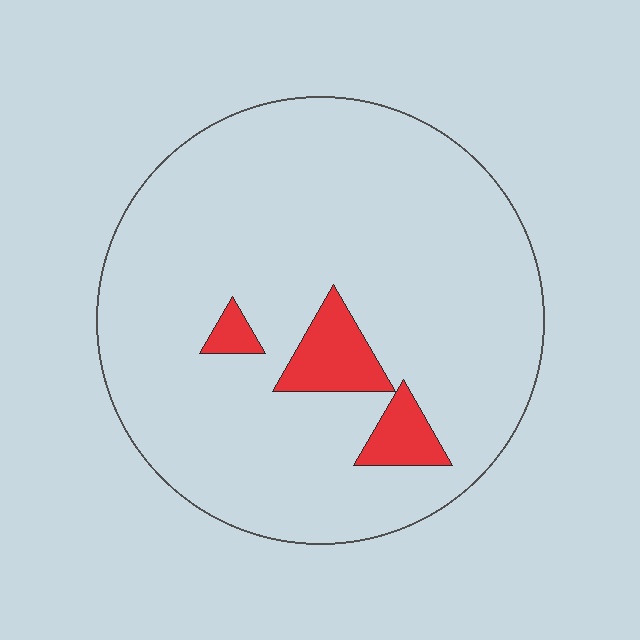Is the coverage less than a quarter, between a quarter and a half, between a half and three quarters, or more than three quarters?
Less than a quarter.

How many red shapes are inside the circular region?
3.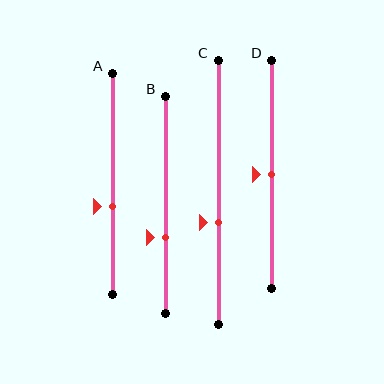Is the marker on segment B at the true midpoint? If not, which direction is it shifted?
No, the marker on segment B is shifted downward by about 15% of the segment length.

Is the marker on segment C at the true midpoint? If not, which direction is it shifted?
No, the marker on segment C is shifted downward by about 12% of the segment length.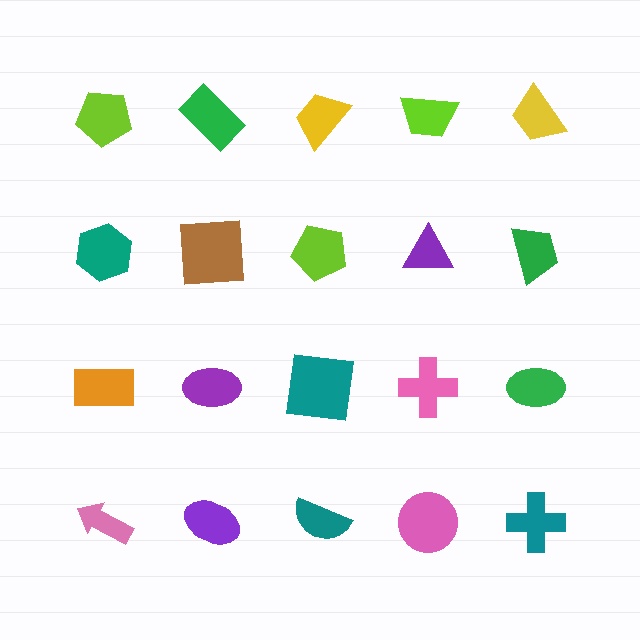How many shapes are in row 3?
5 shapes.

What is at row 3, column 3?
A teal square.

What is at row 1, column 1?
A lime pentagon.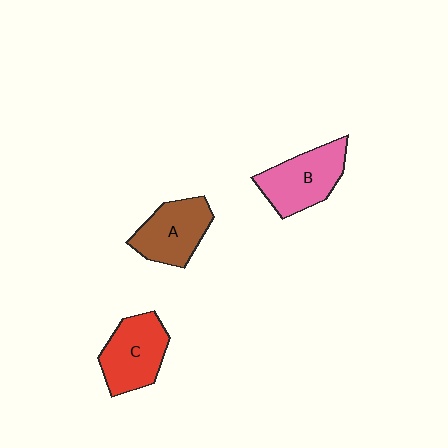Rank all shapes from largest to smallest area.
From largest to smallest: B (pink), C (red), A (brown).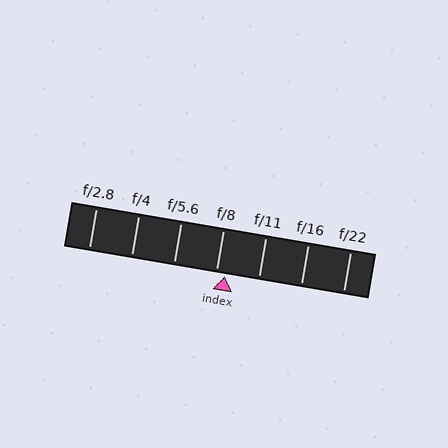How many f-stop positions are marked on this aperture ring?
There are 7 f-stop positions marked.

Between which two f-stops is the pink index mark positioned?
The index mark is between f/8 and f/11.